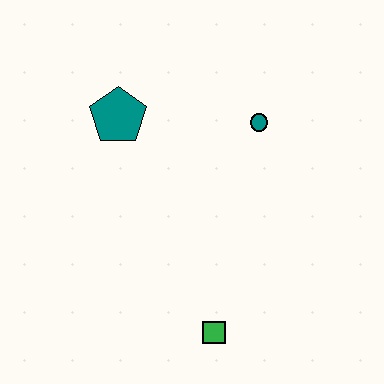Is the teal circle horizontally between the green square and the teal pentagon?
No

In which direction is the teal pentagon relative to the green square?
The teal pentagon is above the green square.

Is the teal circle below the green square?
No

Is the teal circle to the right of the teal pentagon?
Yes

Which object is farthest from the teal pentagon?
The green square is farthest from the teal pentagon.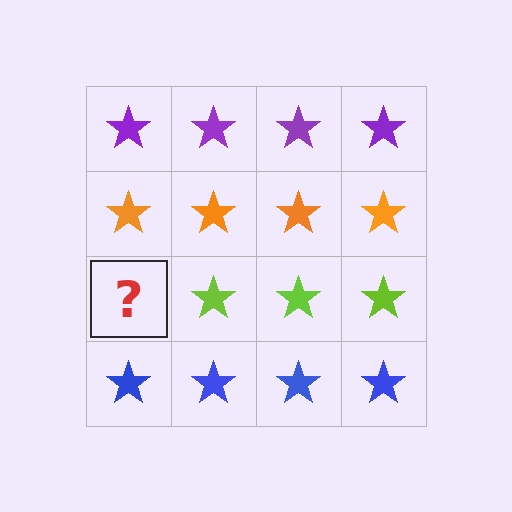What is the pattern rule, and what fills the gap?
The rule is that each row has a consistent color. The gap should be filled with a lime star.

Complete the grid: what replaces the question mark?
The question mark should be replaced with a lime star.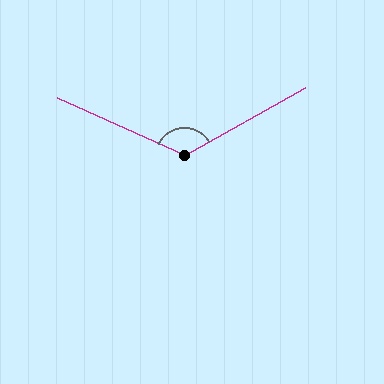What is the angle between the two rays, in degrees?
Approximately 126 degrees.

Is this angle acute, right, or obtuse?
It is obtuse.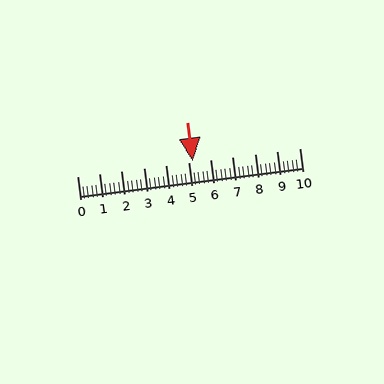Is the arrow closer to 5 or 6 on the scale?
The arrow is closer to 5.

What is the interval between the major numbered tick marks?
The major tick marks are spaced 1 units apart.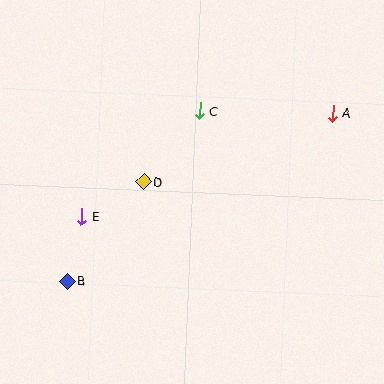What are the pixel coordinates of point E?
Point E is at (82, 217).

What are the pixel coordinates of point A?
Point A is at (333, 113).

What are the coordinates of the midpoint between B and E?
The midpoint between B and E is at (75, 249).